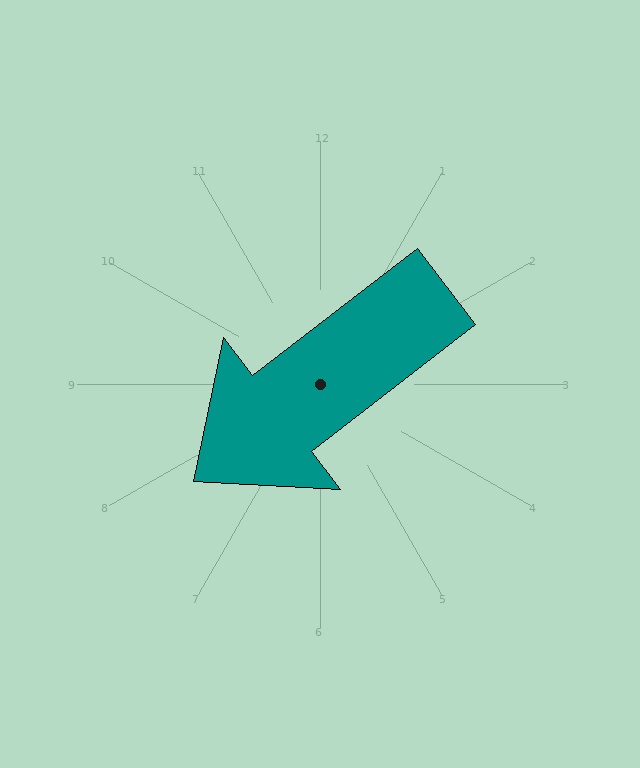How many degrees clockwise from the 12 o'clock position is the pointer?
Approximately 232 degrees.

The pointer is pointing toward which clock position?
Roughly 8 o'clock.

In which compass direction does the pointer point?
Southwest.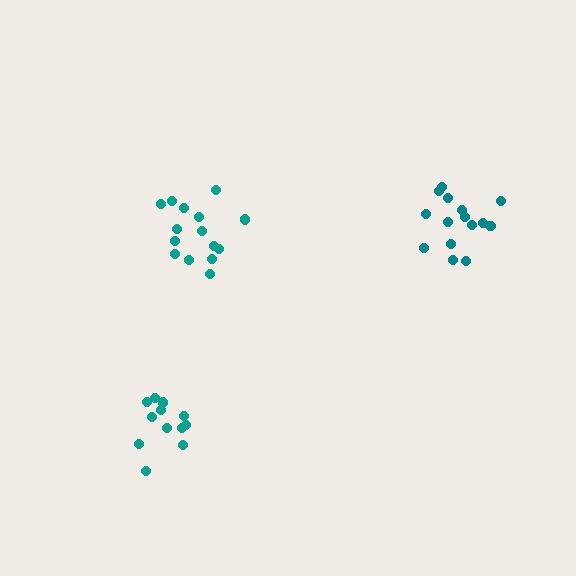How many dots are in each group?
Group 1: 15 dots, Group 2: 15 dots, Group 3: 12 dots (42 total).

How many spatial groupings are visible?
There are 3 spatial groupings.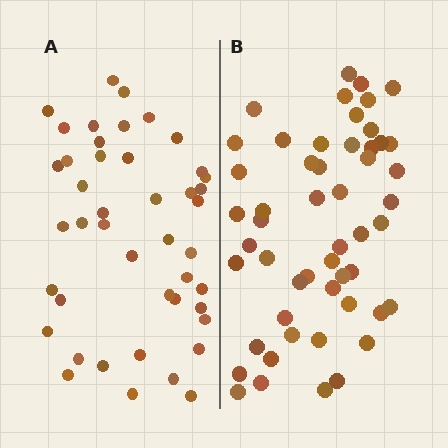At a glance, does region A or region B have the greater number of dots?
Region B (the right region) has more dots.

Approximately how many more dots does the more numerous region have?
Region B has roughly 8 or so more dots than region A.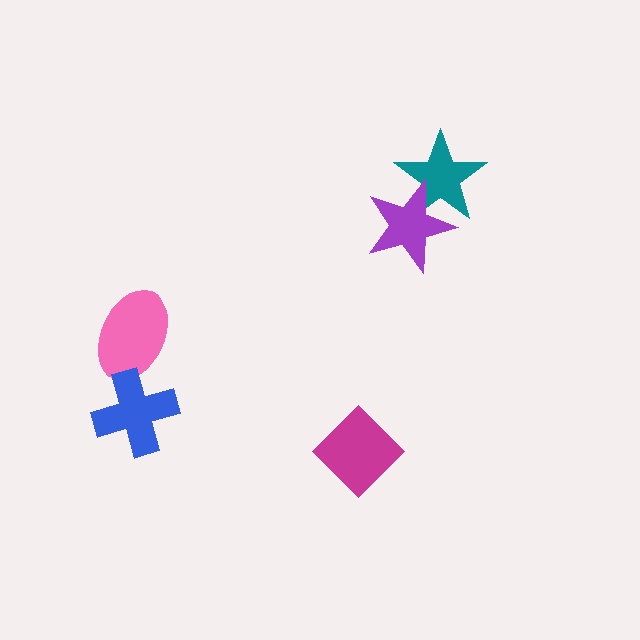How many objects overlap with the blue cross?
1 object overlaps with the blue cross.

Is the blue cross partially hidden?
No, no other shape covers it.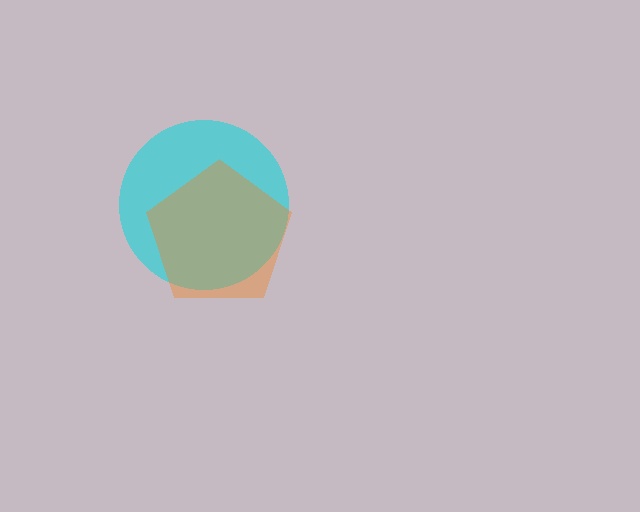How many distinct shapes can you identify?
There are 2 distinct shapes: a cyan circle, an orange pentagon.